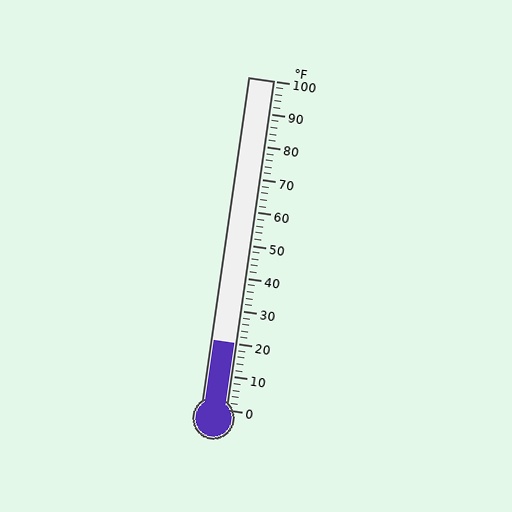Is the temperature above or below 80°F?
The temperature is below 80°F.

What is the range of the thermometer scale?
The thermometer scale ranges from 0°F to 100°F.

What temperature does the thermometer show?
The thermometer shows approximately 20°F.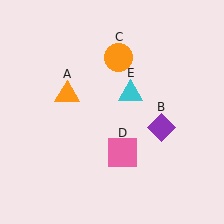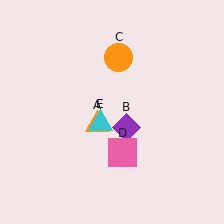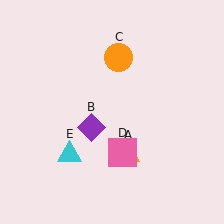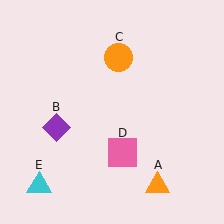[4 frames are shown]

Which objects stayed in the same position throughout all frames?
Orange circle (object C) and pink square (object D) remained stationary.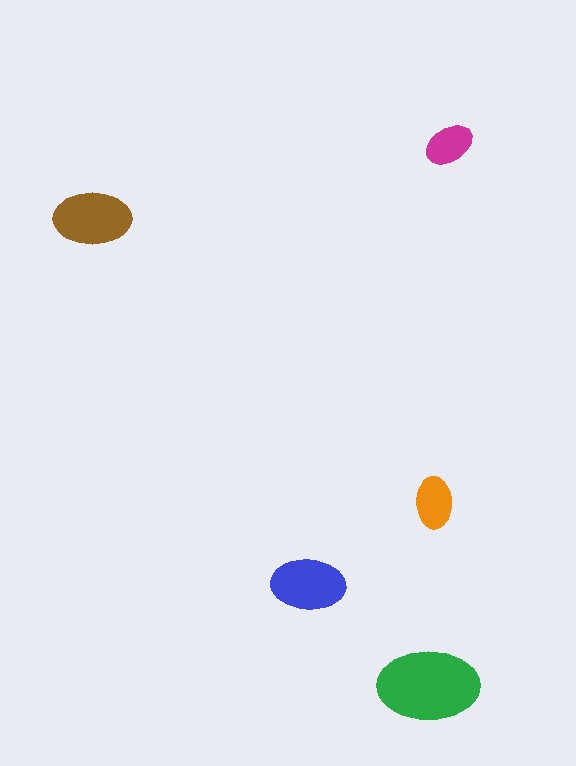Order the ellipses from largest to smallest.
the green one, the brown one, the blue one, the orange one, the magenta one.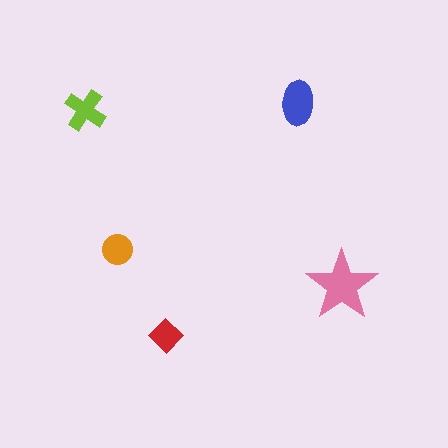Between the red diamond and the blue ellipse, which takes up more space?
The blue ellipse.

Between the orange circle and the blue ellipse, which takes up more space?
The blue ellipse.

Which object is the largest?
The pink star.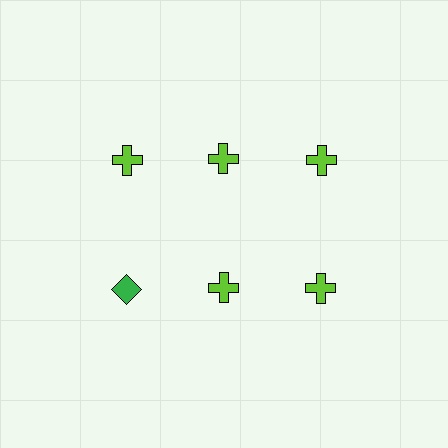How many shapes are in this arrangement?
There are 6 shapes arranged in a grid pattern.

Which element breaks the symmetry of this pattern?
The green diamond in the second row, leftmost column breaks the symmetry. All other shapes are lime crosses.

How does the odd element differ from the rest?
It differs in both color (green instead of lime) and shape (diamond instead of cross).